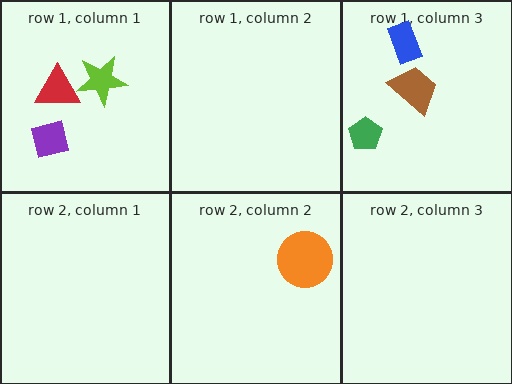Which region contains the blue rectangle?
The row 1, column 3 region.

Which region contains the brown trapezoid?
The row 1, column 3 region.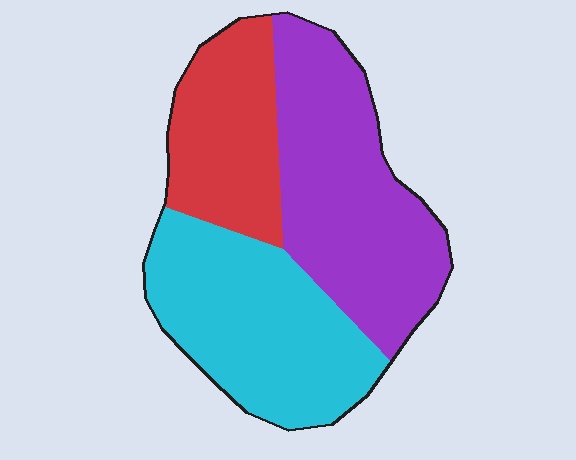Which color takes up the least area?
Red, at roughly 25%.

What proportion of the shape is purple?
Purple covers roughly 40% of the shape.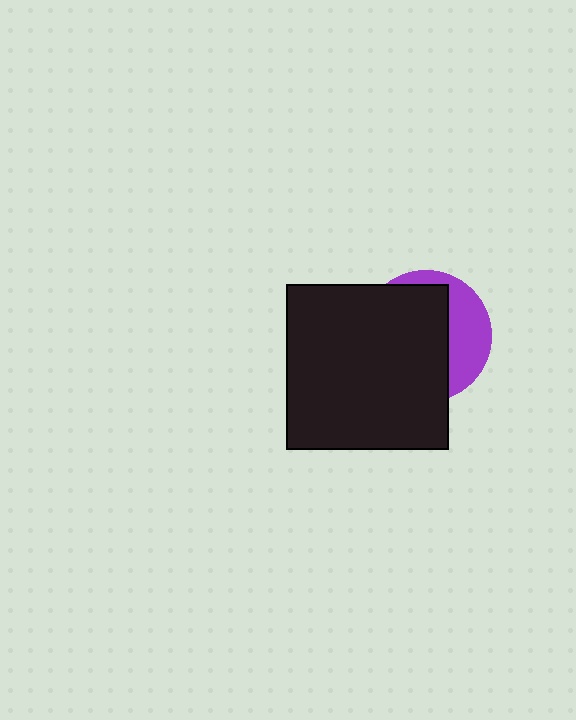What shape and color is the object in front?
The object in front is a black rectangle.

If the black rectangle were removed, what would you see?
You would see the complete purple circle.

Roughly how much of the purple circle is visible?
A small part of it is visible (roughly 33%).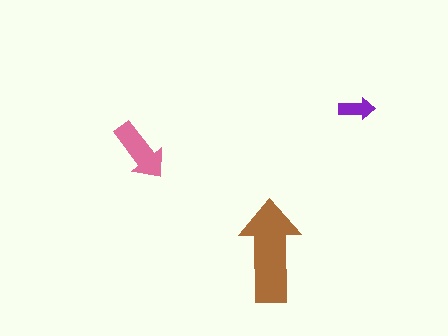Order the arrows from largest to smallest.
the brown one, the pink one, the purple one.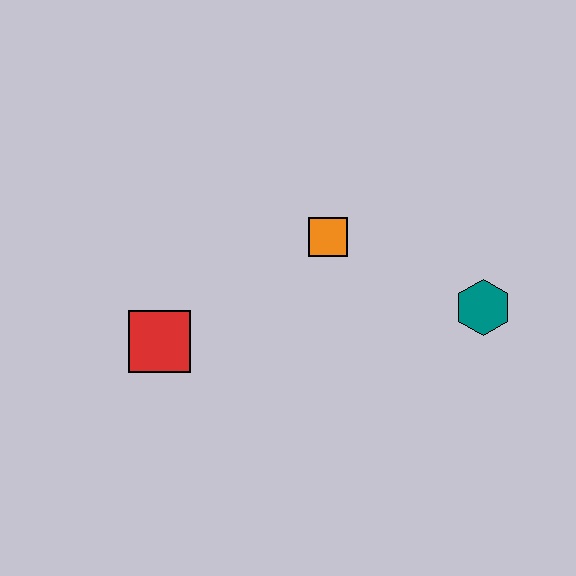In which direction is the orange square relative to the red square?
The orange square is to the right of the red square.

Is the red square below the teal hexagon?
Yes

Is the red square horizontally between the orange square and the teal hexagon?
No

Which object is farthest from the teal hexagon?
The red square is farthest from the teal hexagon.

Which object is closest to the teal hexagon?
The orange square is closest to the teal hexagon.